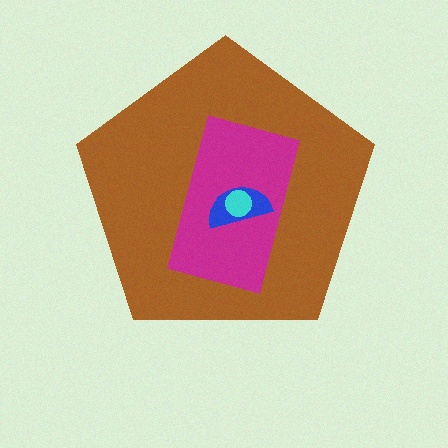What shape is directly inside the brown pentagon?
The magenta rectangle.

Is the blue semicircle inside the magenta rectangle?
Yes.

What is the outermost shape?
The brown pentagon.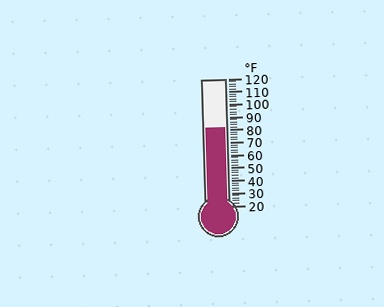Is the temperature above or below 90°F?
The temperature is below 90°F.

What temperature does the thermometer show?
The thermometer shows approximately 82°F.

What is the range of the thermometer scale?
The thermometer scale ranges from 20°F to 120°F.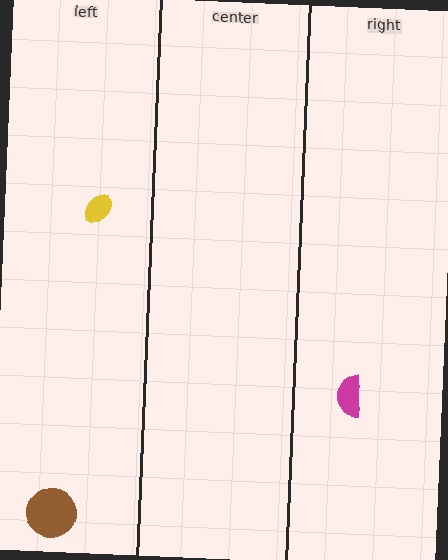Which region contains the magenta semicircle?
The right region.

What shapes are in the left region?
The yellow ellipse, the brown circle.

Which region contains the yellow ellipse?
The left region.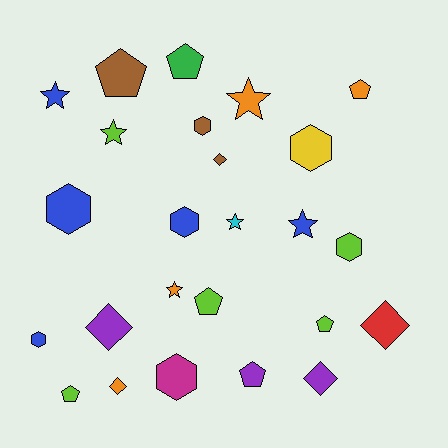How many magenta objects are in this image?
There is 1 magenta object.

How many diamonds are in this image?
There are 5 diamonds.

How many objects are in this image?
There are 25 objects.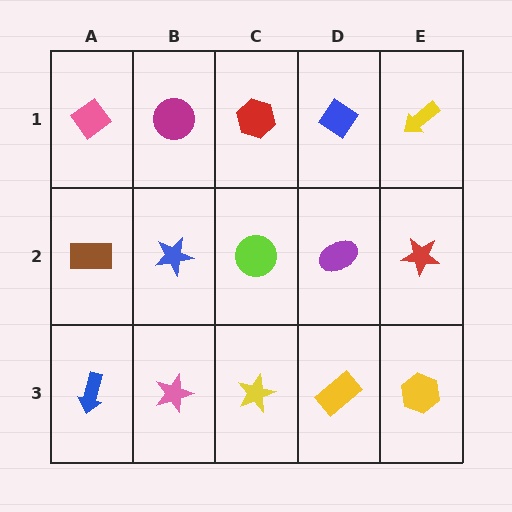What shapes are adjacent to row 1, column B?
A blue star (row 2, column B), a pink diamond (row 1, column A), a red hexagon (row 1, column C).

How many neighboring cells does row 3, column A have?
2.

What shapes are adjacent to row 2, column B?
A magenta circle (row 1, column B), a pink star (row 3, column B), a brown rectangle (row 2, column A), a lime circle (row 2, column C).